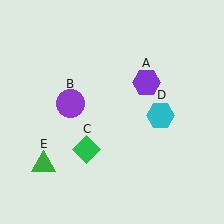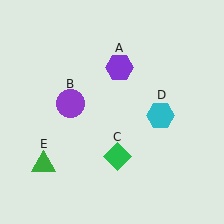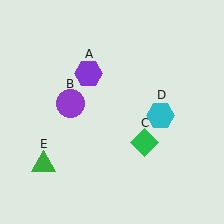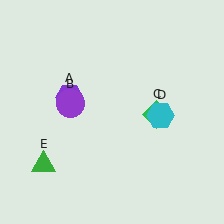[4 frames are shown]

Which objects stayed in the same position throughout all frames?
Purple circle (object B) and cyan hexagon (object D) and green triangle (object E) remained stationary.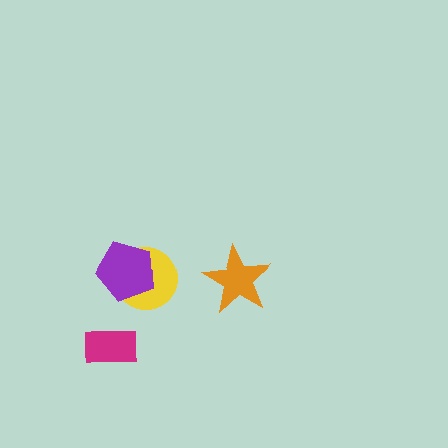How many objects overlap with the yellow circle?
1 object overlaps with the yellow circle.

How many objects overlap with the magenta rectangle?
0 objects overlap with the magenta rectangle.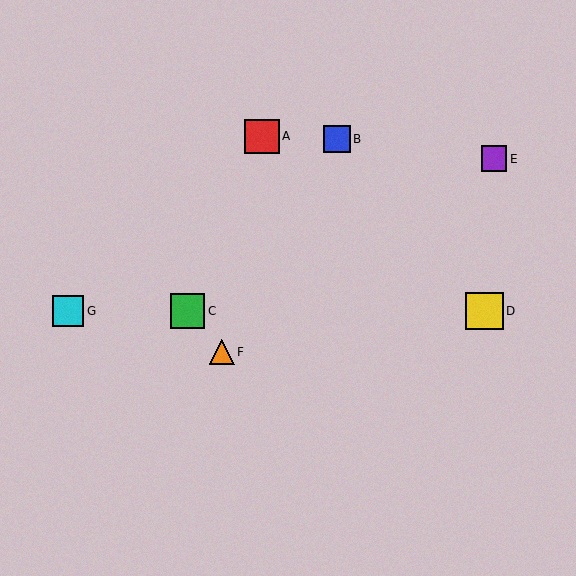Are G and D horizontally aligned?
Yes, both are at y≈311.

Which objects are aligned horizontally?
Objects C, D, G are aligned horizontally.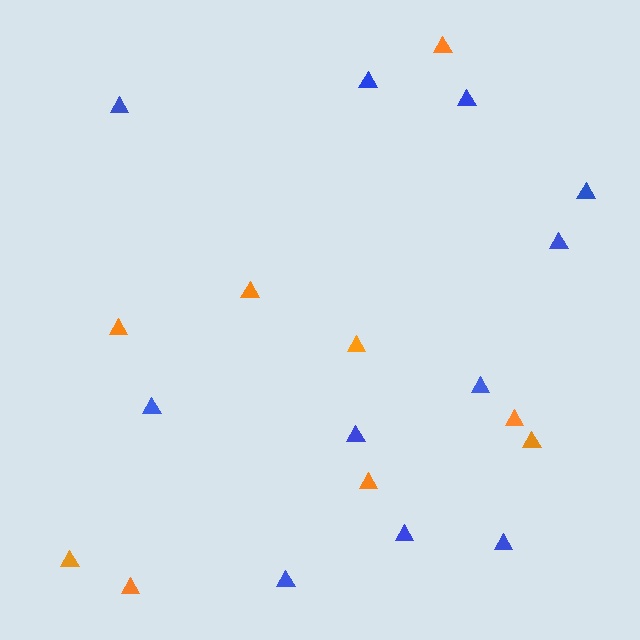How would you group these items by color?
There are 2 groups: one group of orange triangles (9) and one group of blue triangles (11).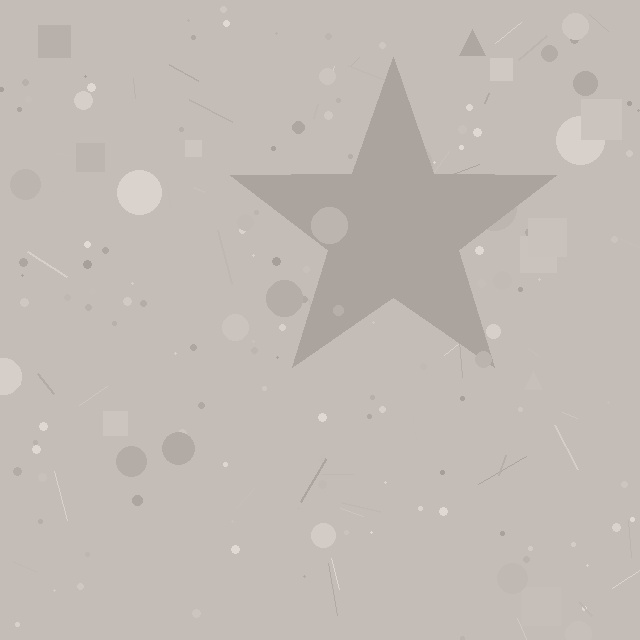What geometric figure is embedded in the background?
A star is embedded in the background.